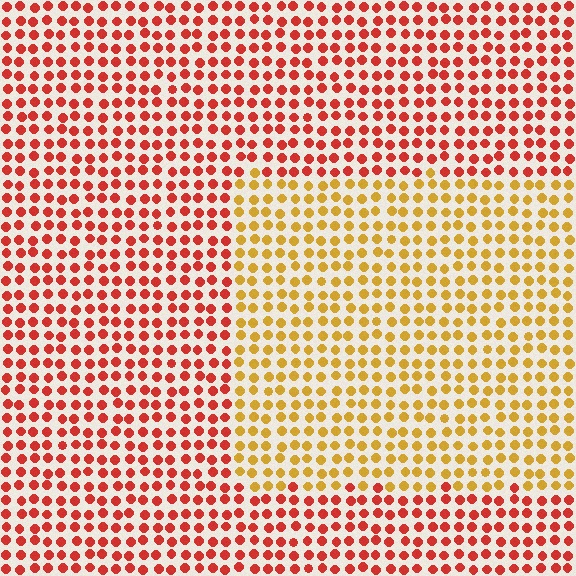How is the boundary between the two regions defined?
The boundary is defined purely by a slight shift in hue (about 42 degrees). Spacing, size, and orientation are identical on both sides.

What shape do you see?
I see a rectangle.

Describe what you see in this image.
The image is filled with small red elements in a uniform arrangement. A rectangle-shaped region is visible where the elements are tinted to a slightly different hue, forming a subtle color boundary.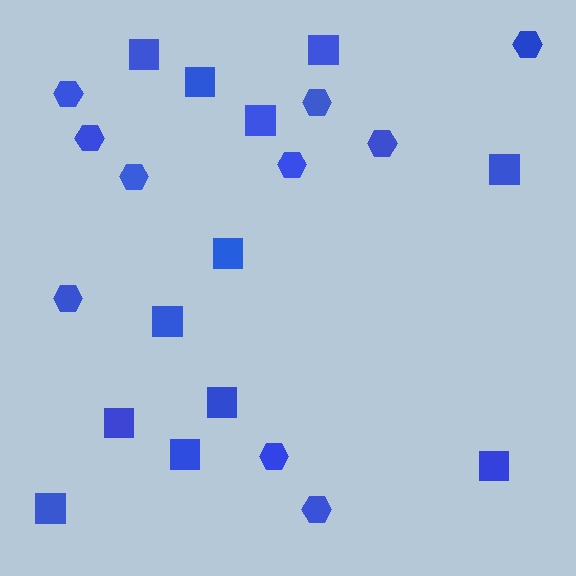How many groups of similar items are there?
There are 2 groups: one group of squares (12) and one group of hexagons (10).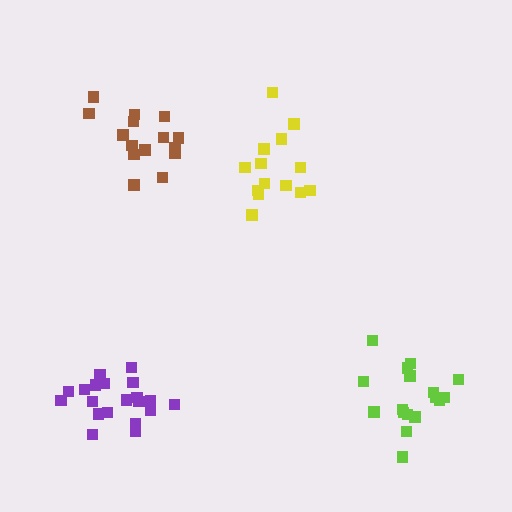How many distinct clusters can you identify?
There are 4 distinct clusters.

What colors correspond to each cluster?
The clusters are colored: yellow, purple, lime, brown.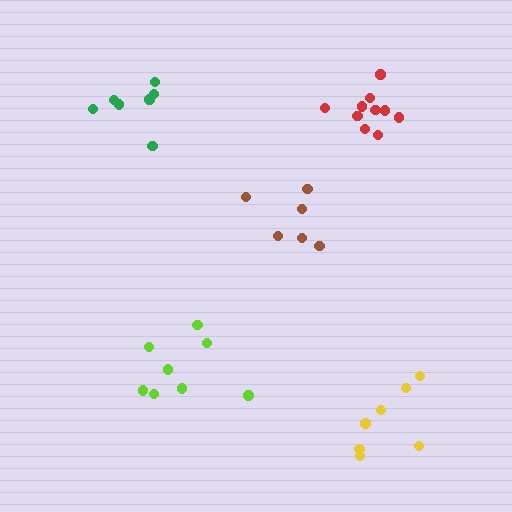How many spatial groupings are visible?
There are 5 spatial groupings.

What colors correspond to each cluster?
The clusters are colored: lime, yellow, red, brown, green.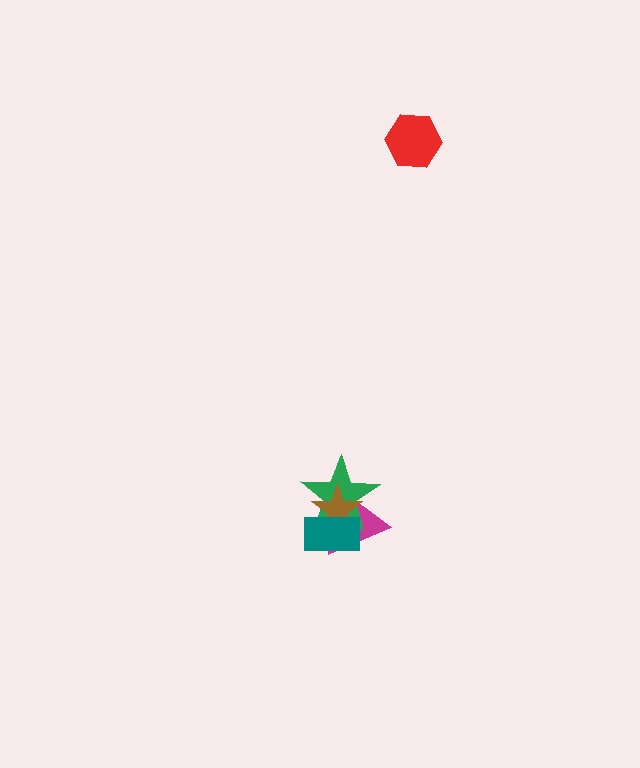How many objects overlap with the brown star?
3 objects overlap with the brown star.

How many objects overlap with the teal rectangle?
3 objects overlap with the teal rectangle.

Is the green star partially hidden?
Yes, it is partially covered by another shape.